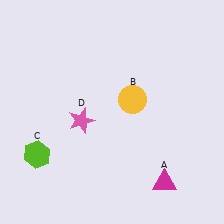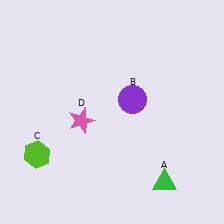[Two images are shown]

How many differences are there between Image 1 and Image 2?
There are 2 differences between the two images.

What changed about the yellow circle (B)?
In Image 1, B is yellow. In Image 2, it changed to purple.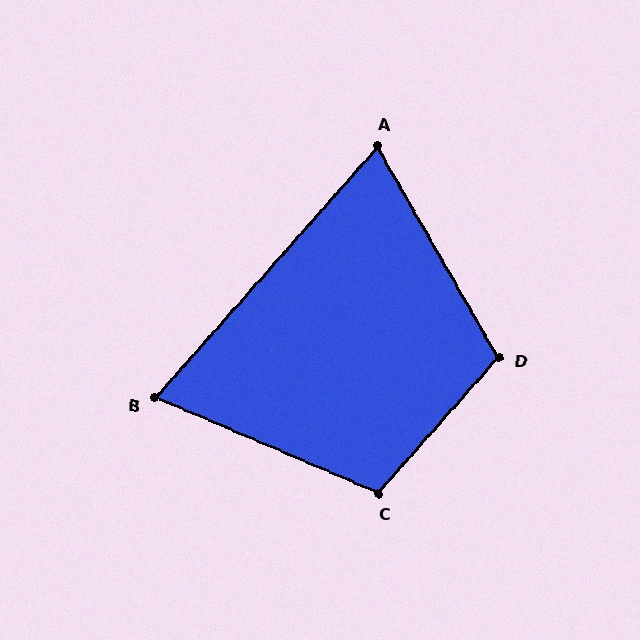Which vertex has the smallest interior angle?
A, at approximately 72 degrees.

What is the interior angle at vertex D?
Approximately 108 degrees (obtuse).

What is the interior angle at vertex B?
Approximately 72 degrees (acute).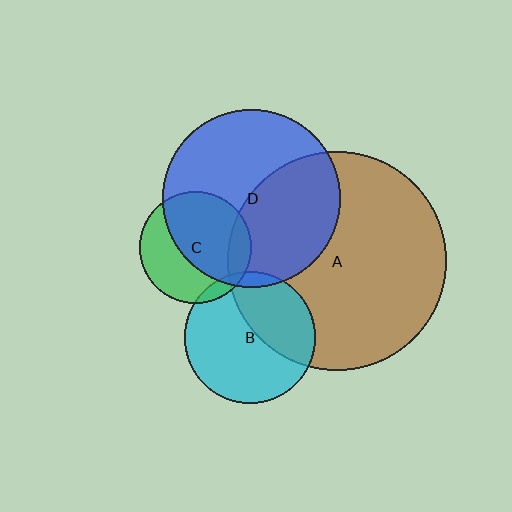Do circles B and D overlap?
Yes.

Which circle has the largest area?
Circle A (brown).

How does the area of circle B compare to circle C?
Approximately 1.4 times.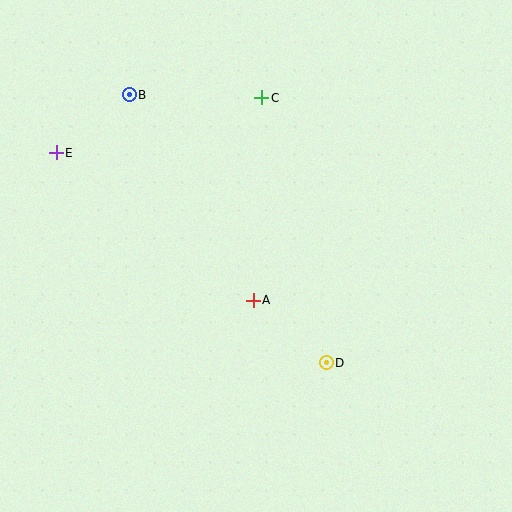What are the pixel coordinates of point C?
Point C is at (262, 98).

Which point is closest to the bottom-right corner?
Point D is closest to the bottom-right corner.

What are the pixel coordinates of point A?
Point A is at (253, 300).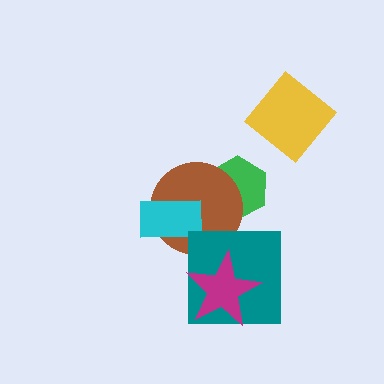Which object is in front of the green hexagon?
The brown circle is in front of the green hexagon.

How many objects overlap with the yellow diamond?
0 objects overlap with the yellow diamond.